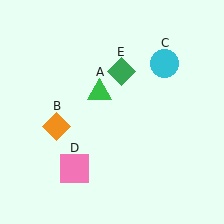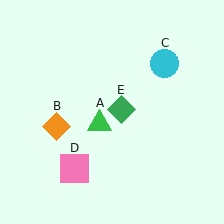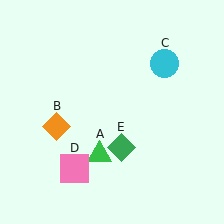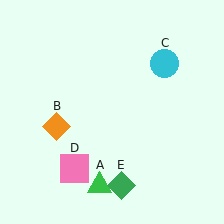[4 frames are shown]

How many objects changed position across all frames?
2 objects changed position: green triangle (object A), green diamond (object E).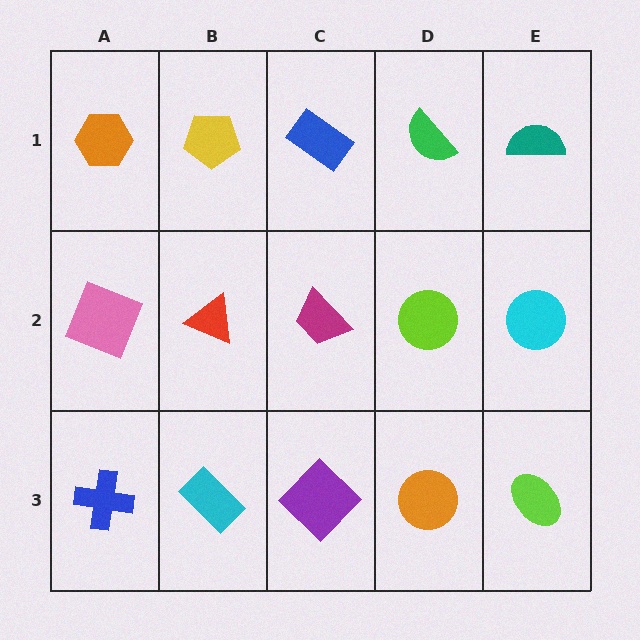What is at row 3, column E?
A lime ellipse.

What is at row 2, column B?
A red triangle.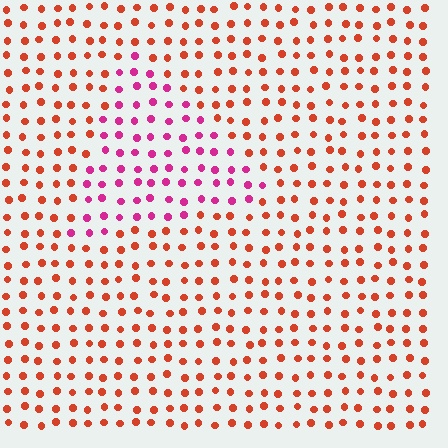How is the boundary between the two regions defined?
The boundary is defined purely by a slight shift in hue (about 46 degrees). Spacing, size, and orientation are identical on both sides.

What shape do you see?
I see a triangle.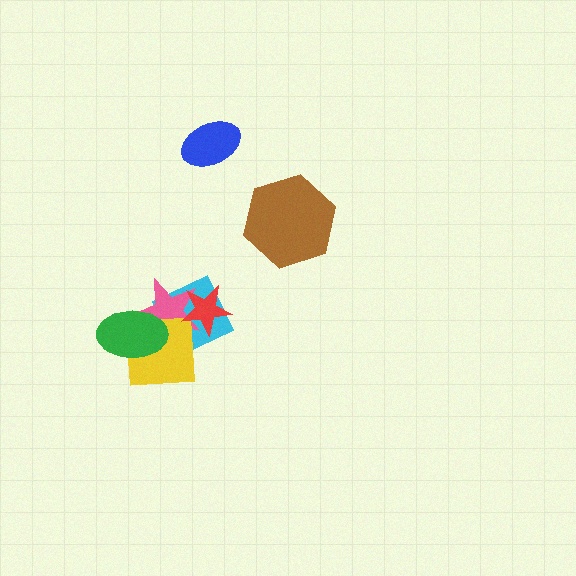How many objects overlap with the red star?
3 objects overlap with the red star.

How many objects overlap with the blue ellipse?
0 objects overlap with the blue ellipse.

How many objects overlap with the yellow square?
4 objects overlap with the yellow square.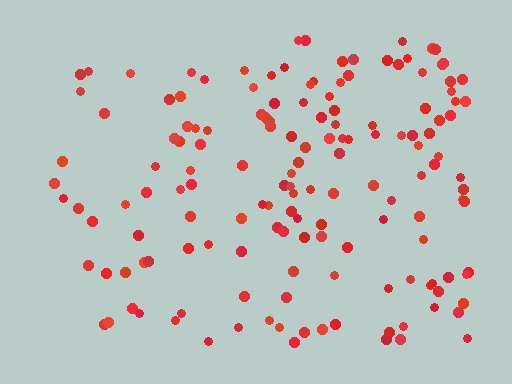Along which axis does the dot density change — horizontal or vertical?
Horizontal.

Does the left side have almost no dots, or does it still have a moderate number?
Still a moderate number, just noticeably fewer than the right.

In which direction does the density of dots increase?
From left to right, with the right side densest.